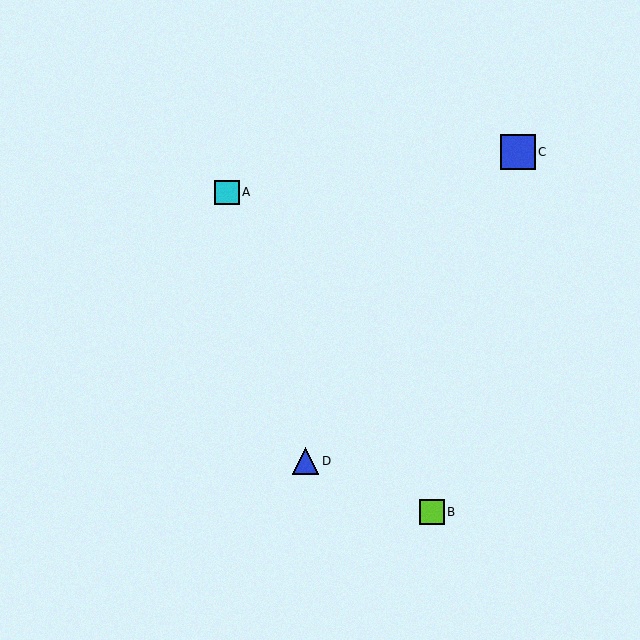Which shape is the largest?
The blue square (labeled C) is the largest.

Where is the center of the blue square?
The center of the blue square is at (518, 152).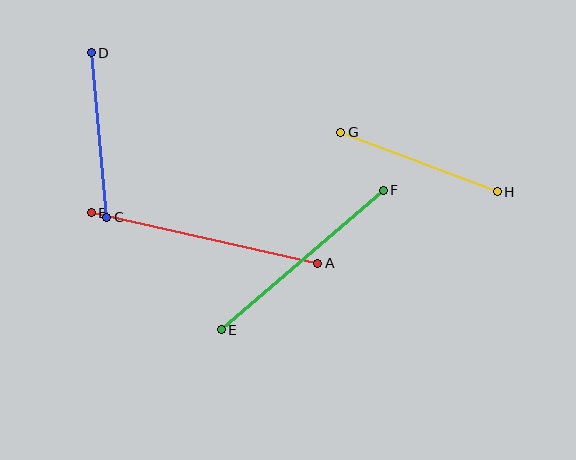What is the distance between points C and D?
The distance is approximately 165 pixels.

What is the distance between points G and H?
The distance is approximately 167 pixels.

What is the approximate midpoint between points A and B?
The midpoint is at approximately (205, 238) pixels.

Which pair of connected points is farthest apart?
Points A and B are farthest apart.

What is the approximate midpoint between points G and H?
The midpoint is at approximately (419, 162) pixels.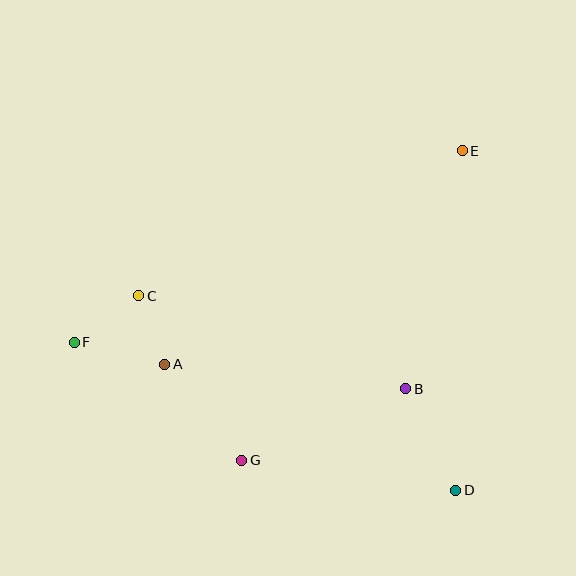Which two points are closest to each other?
Points A and C are closest to each other.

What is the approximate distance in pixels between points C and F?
The distance between C and F is approximately 80 pixels.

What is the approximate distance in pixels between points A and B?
The distance between A and B is approximately 243 pixels.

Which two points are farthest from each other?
Points E and F are farthest from each other.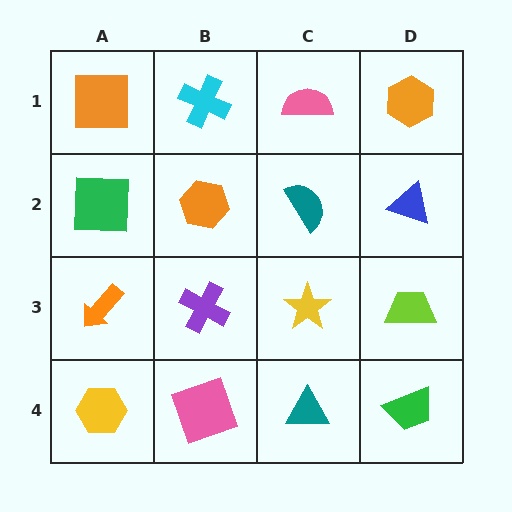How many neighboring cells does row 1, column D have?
2.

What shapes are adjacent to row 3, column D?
A blue triangle (row 2, column D), a green trapezoid (row 4, column D), a yellow star (row 3, column C).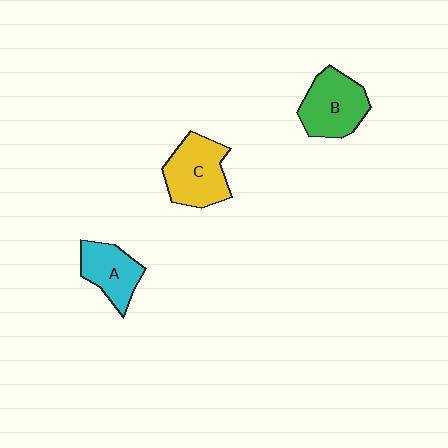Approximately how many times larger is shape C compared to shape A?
Approximately 1.3 times.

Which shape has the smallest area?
Shape A (cyan).